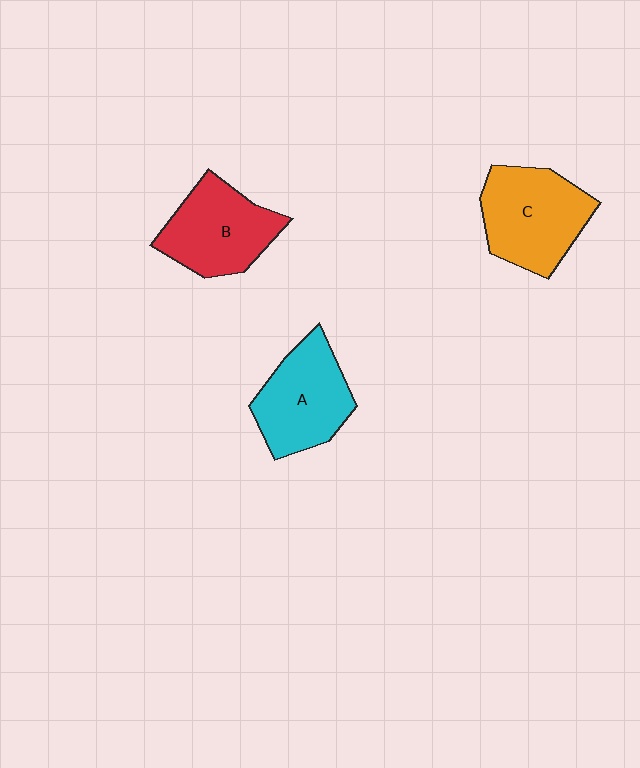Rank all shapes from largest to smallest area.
From largest to smallest: C (orange), B (red), A (cyan).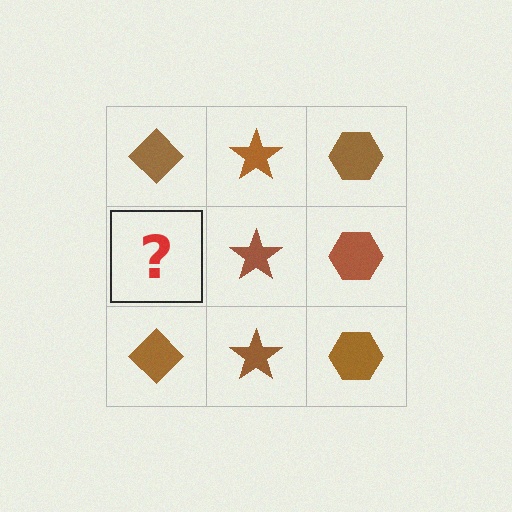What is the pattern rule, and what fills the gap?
The rule is that each column has a consistent shape. The gap should be filled with a brown diamond.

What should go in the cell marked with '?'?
The missing cell should contain a brown diamond.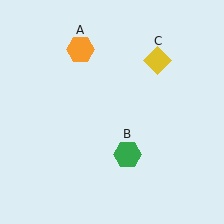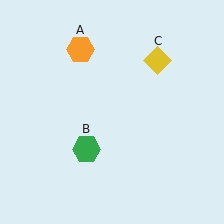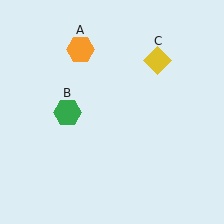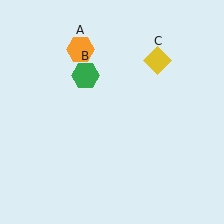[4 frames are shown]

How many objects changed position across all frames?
1 object changed position: green hexagon (object B).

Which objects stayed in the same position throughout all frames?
Orange hexagon (object A) and yellow diamond (object C) remained stationary.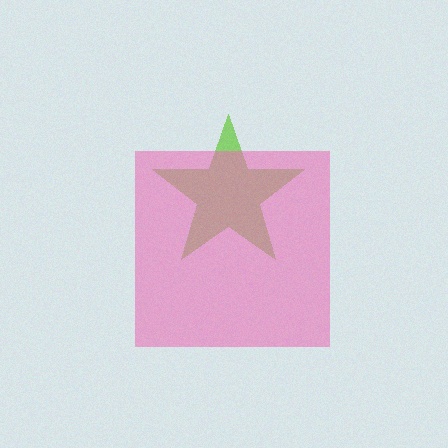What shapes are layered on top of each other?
The layered shapes are: a lime star, a pink square.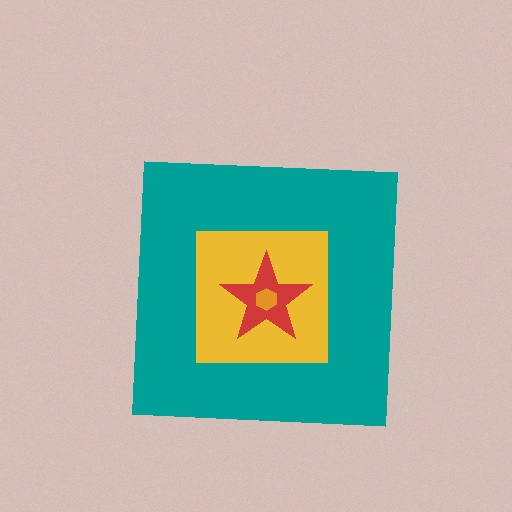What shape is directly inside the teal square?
The yellow square.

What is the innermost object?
The orange hexagon.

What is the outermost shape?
The teal square.